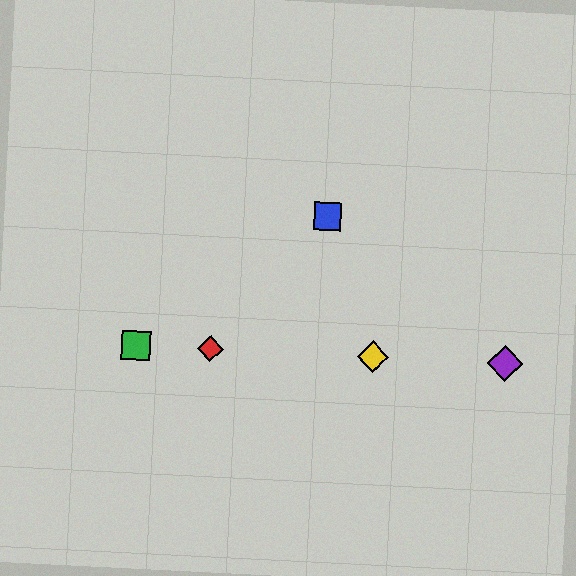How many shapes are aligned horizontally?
4 shapes (the red diamond, the green square, the yellow diamond, the purple diamond) are aligned horizontally.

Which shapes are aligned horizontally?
The red diamond, the green square, the yellow diamond, the purple diamond are aligned horizontally.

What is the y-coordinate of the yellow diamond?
The yellow diamond is at y≈357.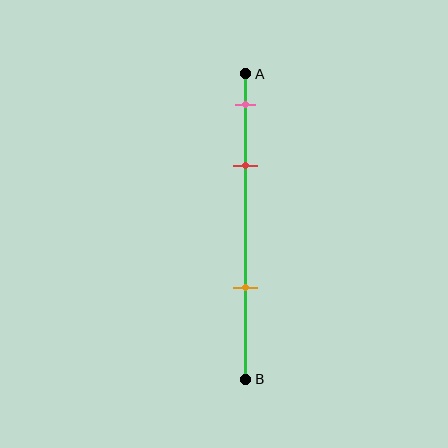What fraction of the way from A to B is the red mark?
The red mark is approximately 30% (0.3) of the way from A to B.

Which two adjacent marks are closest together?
The pink and red marks are the closest adjacent pair.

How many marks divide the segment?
There are 3 marks dividing the segment.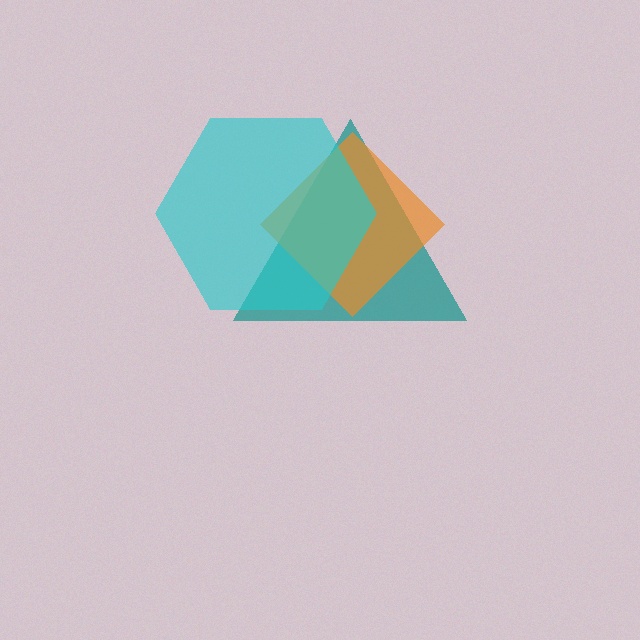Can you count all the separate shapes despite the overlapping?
Yes, there are 3 separate shapes.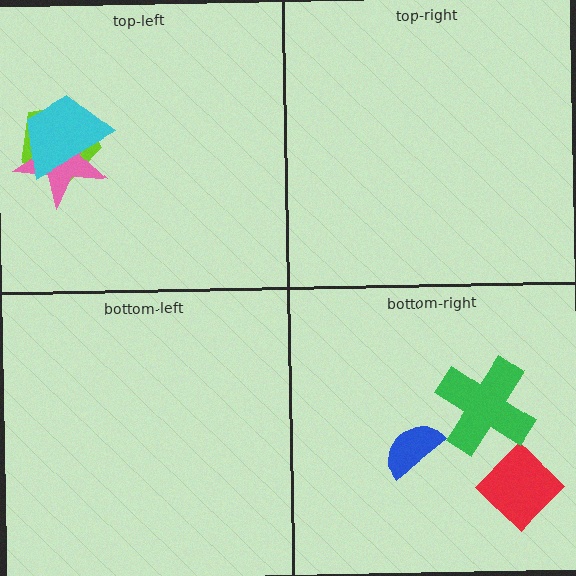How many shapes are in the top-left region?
3.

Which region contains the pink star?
The top-left region.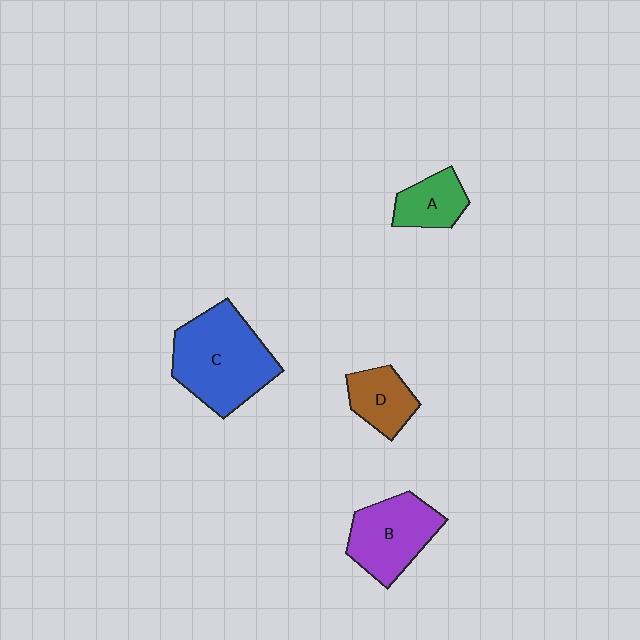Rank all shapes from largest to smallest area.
From largest to smallest: C (blue), B (purple), D (brown), A (green).